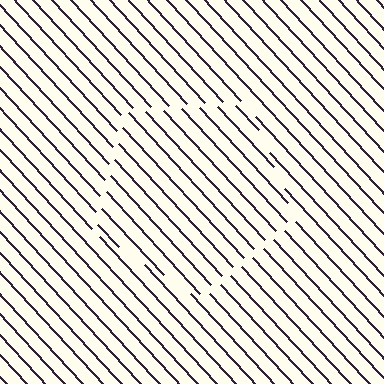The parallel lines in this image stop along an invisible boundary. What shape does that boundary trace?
An illusory pentagon. The interior of the shape contains the same grating, shifted by half a period — the contour is defined by the phase discontinuity where line-ends from the inner and outer gratings abut.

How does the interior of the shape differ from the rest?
The interior of the shape contains the same grating, shifted by half a period — the contour is defined by the phase discontinuity where line-ends from the inner and outer gratings abut.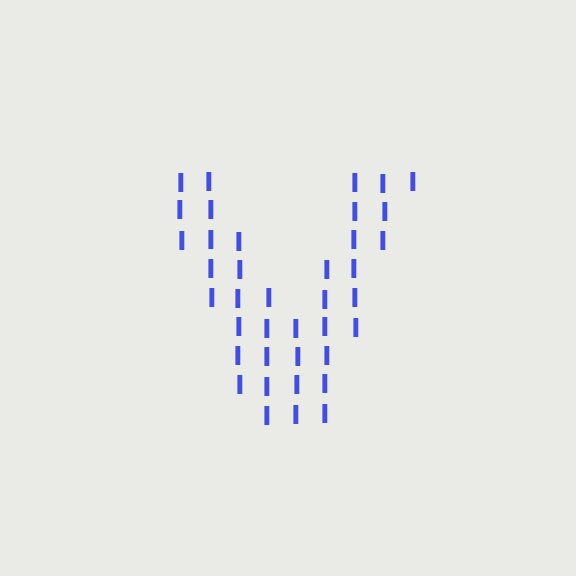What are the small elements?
The small elements are letter I's.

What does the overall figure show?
The overall figure shows the letter V.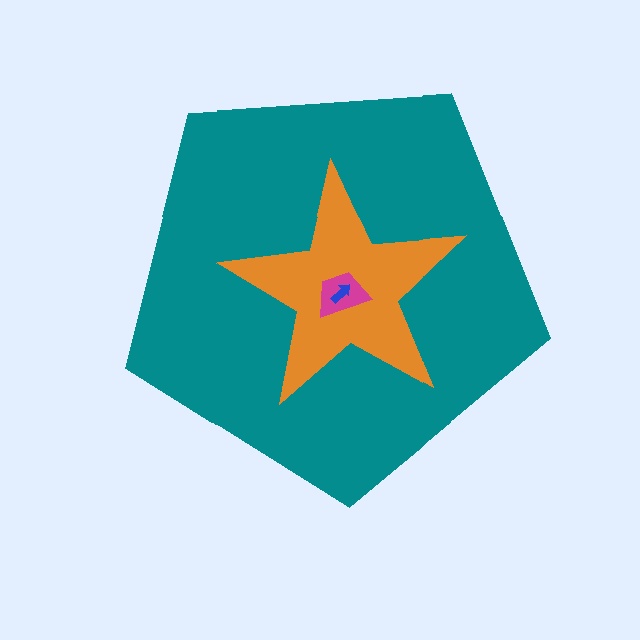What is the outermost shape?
The teal pentagon.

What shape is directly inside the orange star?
The magenta trapezoid.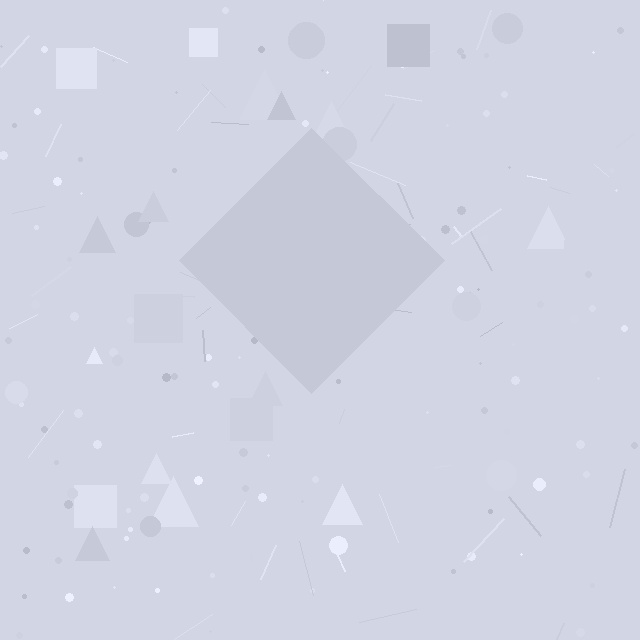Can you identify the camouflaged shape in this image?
The camouflaged shape is a diamond.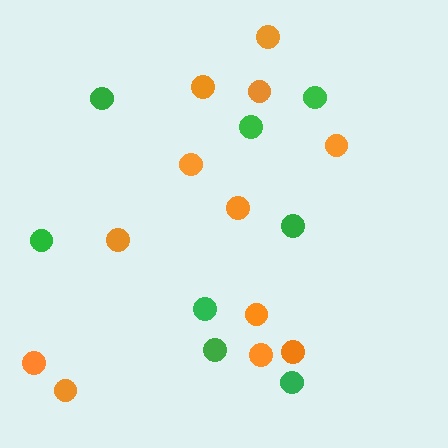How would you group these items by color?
There are 2 groups: one group of green circles (8) and one group of orange circles (12).